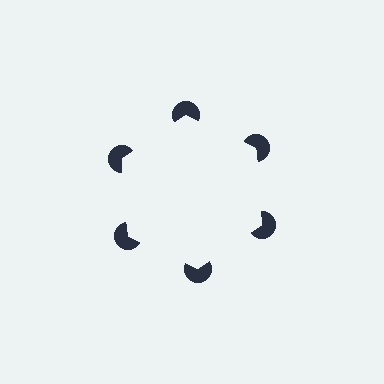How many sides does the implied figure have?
6 sides.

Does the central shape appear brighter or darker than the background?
It typically appears slightly brighter than the background, even though no actual brightness change is drawn.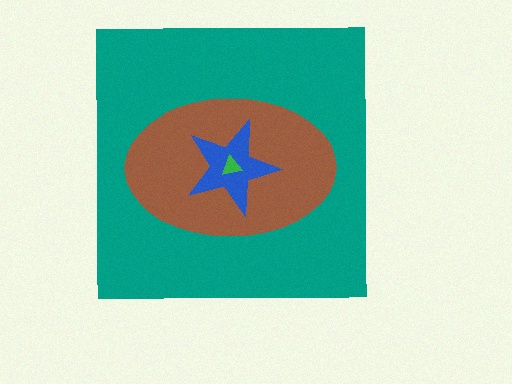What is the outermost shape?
The teal square.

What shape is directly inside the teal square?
The brown ellipse.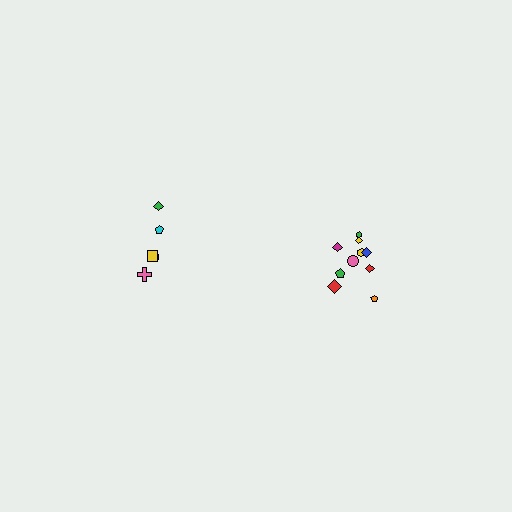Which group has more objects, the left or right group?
The right group.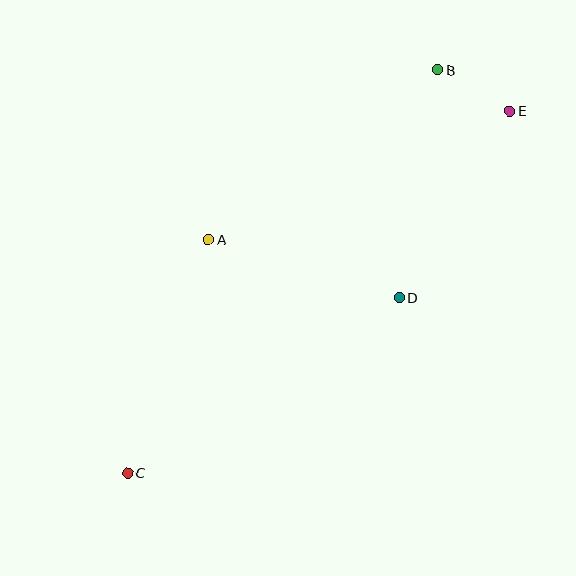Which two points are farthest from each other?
Points C and E are farthest from each other.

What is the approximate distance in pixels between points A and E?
The distance between A and E is approximately 328 pixels.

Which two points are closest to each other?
Points B and E are closest to each other.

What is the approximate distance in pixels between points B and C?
The distance between B and C is approximately 509 pixels.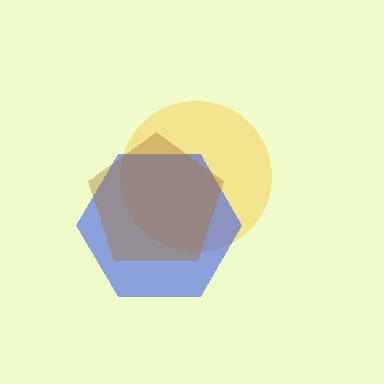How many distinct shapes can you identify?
There are 3 distinct shapes: a yellow circle, a blue hexagon, a brown pentagon.